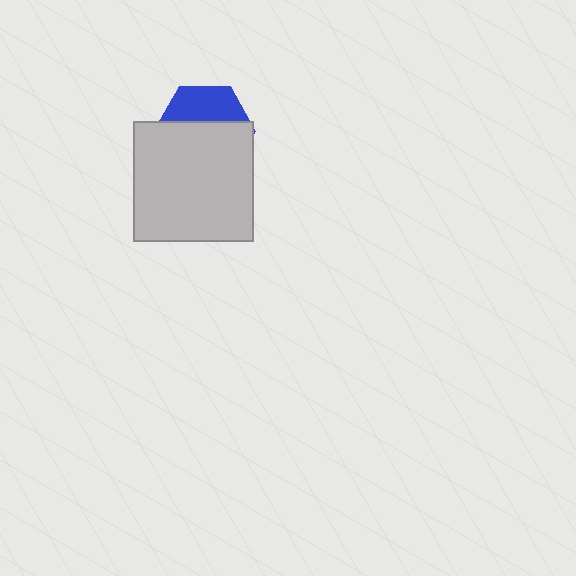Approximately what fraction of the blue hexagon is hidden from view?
Roughly 63% of the blue hexagon is hidden behind the light gray square.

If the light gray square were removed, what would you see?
You would see the complete blue hexagon.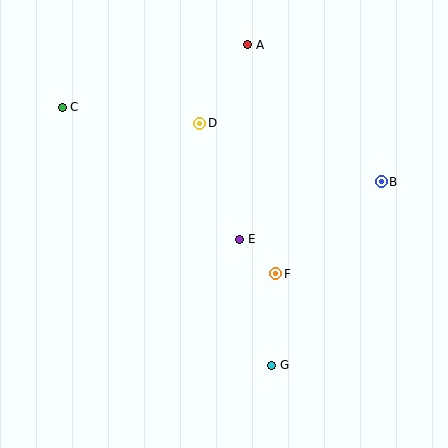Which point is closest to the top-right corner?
Point B is closest to the top-right corner.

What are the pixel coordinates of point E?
Point E is at (240, 239).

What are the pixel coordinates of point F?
Point F is at (276, 274).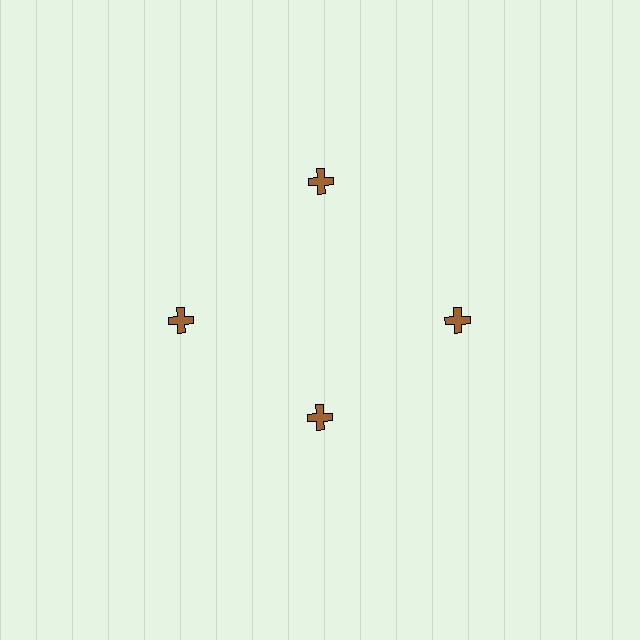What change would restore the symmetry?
The symmetry would be restored by moving it outward, back onto the ring so that all 4 crosses sit at equal angles and equal distance from the center.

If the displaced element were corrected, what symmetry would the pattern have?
It would have 4-fold rotational symmetry — the pattern would map onto itself every 90 degrees.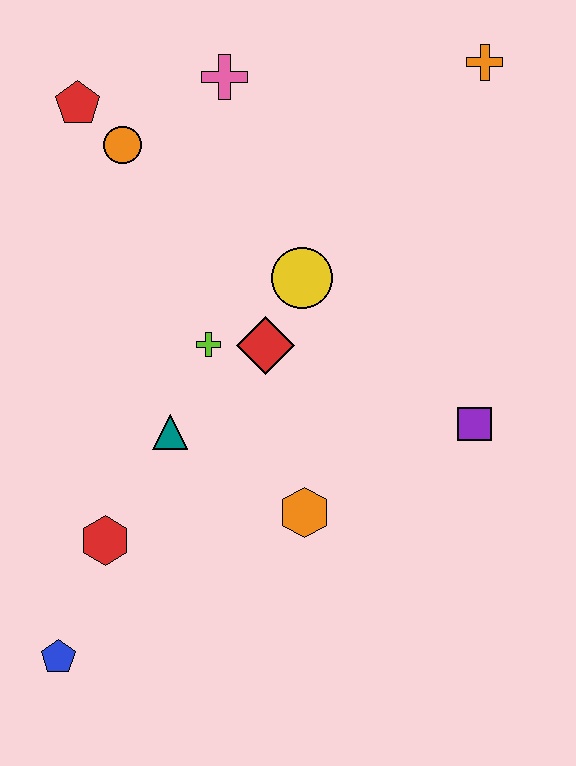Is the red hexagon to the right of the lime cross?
No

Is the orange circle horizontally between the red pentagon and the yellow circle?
Yes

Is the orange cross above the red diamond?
Yes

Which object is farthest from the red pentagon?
The blue pentagon is farthest from the red pentagon.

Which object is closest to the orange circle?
The red pentagon is closest to the orange circle.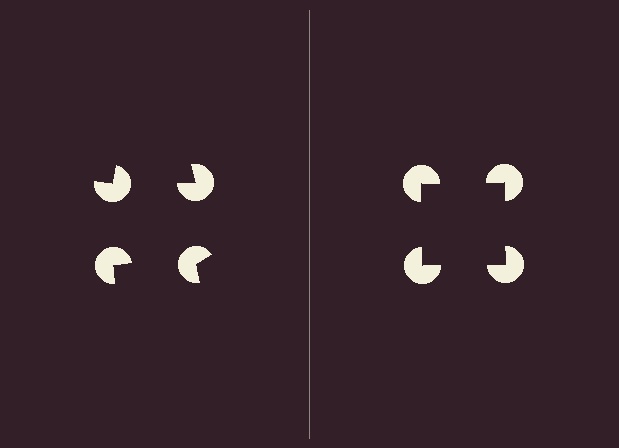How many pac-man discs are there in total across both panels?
8 — 4 on each side.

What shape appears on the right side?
An illusory square.